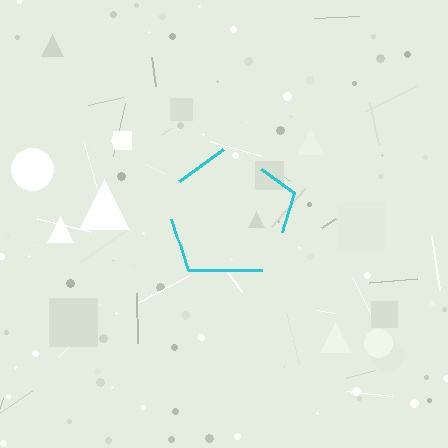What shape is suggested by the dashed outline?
The dashed outline suggests a pentagon.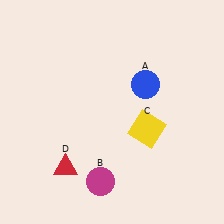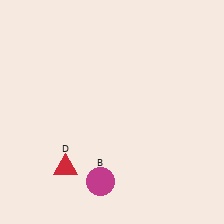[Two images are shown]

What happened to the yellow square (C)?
The yellow square (C) was removed in Image 2. It was in the bottom-right area of Image 1.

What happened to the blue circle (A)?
The blue circle (A) was removed in Image 2. It was in the top-right area of Image 1.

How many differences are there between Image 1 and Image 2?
There are 2 differences between the two images.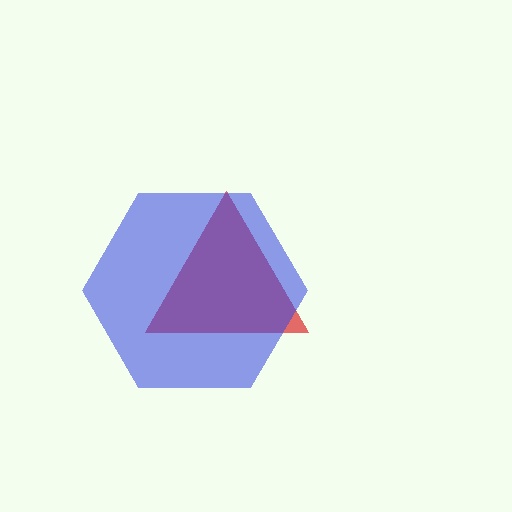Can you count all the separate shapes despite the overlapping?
Yes, there are 2 separate shapes.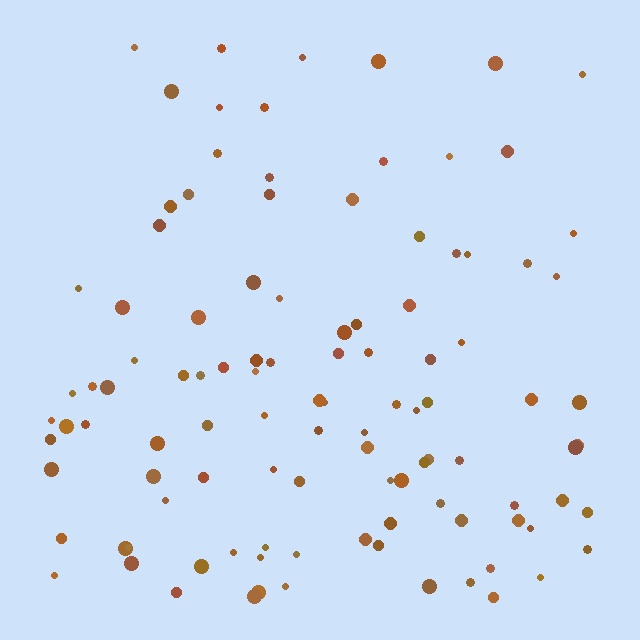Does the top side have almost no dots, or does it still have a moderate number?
Still a moderate number, just noticeably fewer than the bottom.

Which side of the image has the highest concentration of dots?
The bottom.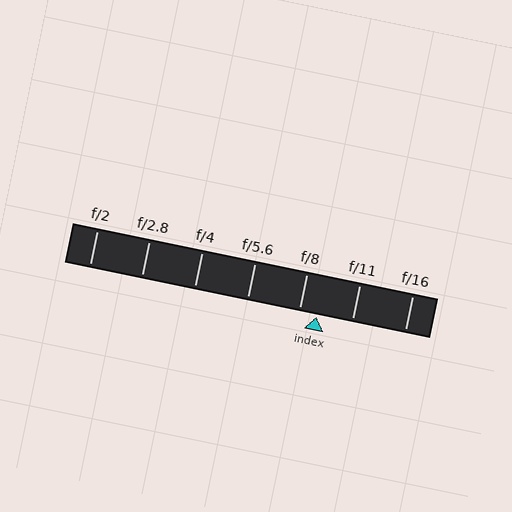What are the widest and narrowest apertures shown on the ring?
The widest aperture shown is f/2 and the narrowest is f/16.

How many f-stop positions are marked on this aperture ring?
There are 7 f-stop positions marked.